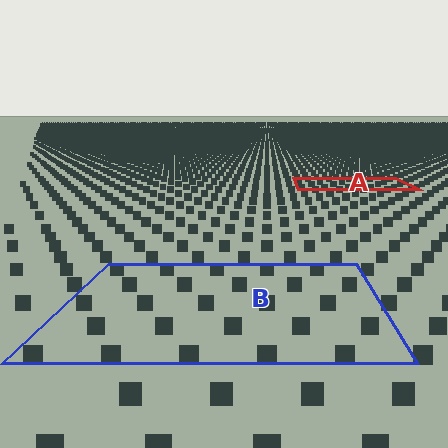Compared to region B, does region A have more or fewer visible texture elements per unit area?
Region A has more texture elements per unit area — they are packed more densely because it is farther away.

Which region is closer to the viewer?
Region B is closer. The texture elements there are larger and more spread out.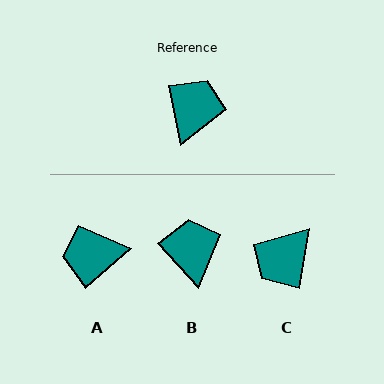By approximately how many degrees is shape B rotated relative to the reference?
Approximately 31 degrees counter-clockwise.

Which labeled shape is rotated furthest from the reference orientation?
C, about 159 degrees away.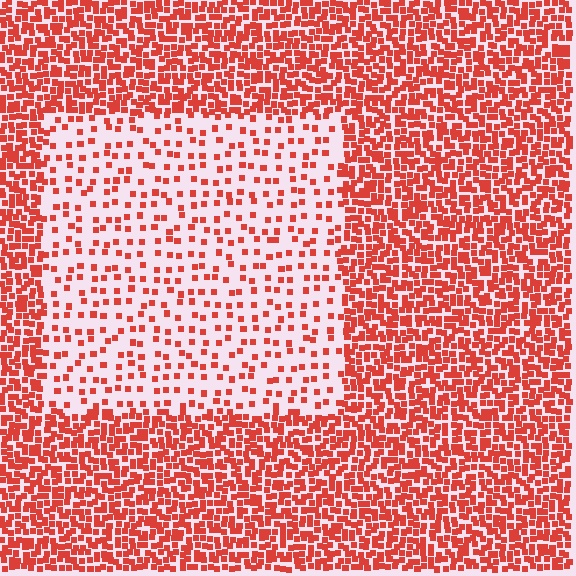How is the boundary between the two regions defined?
The boundary is defined by a change in element density (approximately 3.0x ratio). All elements are the same color, size, and shape.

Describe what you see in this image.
The image contains small red elements arranged at two different densities. A rectangle-shaped region is visible where the elements are less densely packed than the surrounding area.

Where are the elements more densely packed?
The elements are more densely packed outside the rectangle boundary.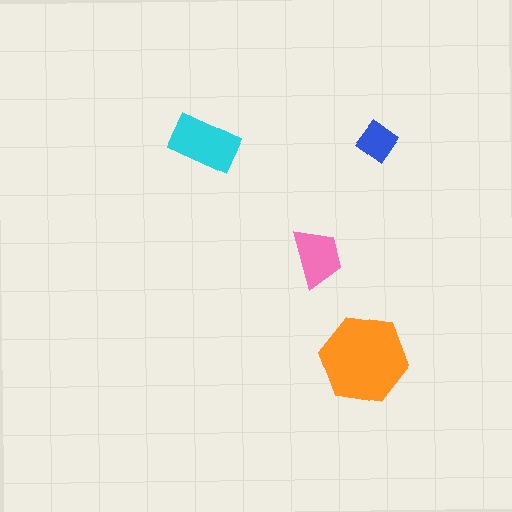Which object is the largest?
The orange hexagon.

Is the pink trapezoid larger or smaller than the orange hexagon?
Smaller.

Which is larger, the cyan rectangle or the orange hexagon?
The orange hexagon.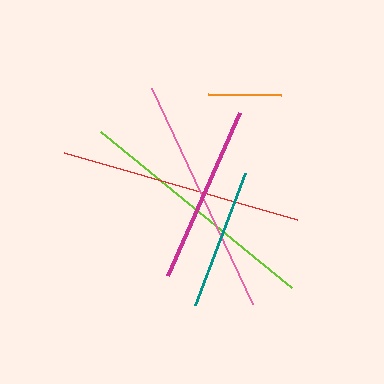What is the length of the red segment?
The red segment is approximately 242 pixels long.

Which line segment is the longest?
The lime line is the longest at approximately 247 pixels.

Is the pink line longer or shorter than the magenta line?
The pink line is longer than the magenta line.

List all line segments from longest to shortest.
From longest to shortest: lime, red, pink, magenta, teal, orange.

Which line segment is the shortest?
The orange line is the shortest at approximately 72 pixels.